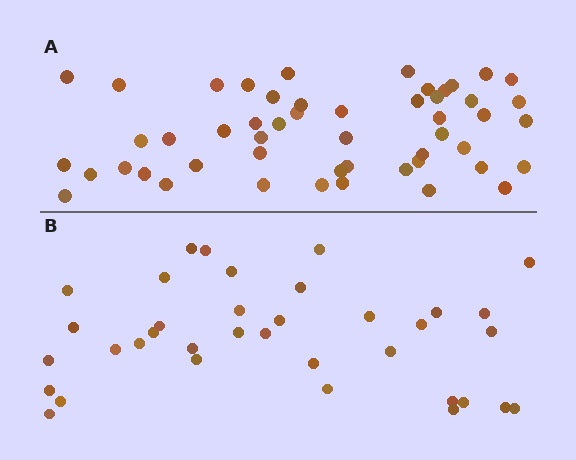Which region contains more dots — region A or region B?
Region A (the top region) has more dots.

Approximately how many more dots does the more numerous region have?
Region A has approximately 15 more dots than region B.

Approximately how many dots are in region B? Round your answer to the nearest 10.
About 40 dots. (The exact count is 36, which rounds to 40.)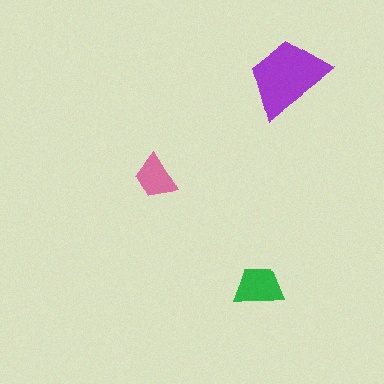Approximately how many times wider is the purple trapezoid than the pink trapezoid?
About 2 times wider.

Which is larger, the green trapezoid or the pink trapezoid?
The green one.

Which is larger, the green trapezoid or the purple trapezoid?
The purple one.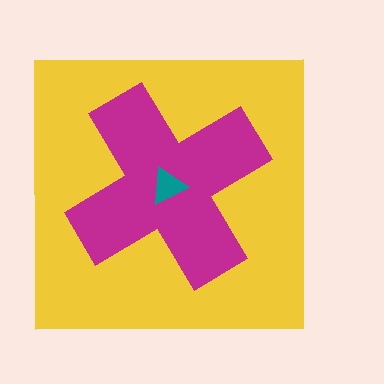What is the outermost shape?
The yellow square.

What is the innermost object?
The teal triangle.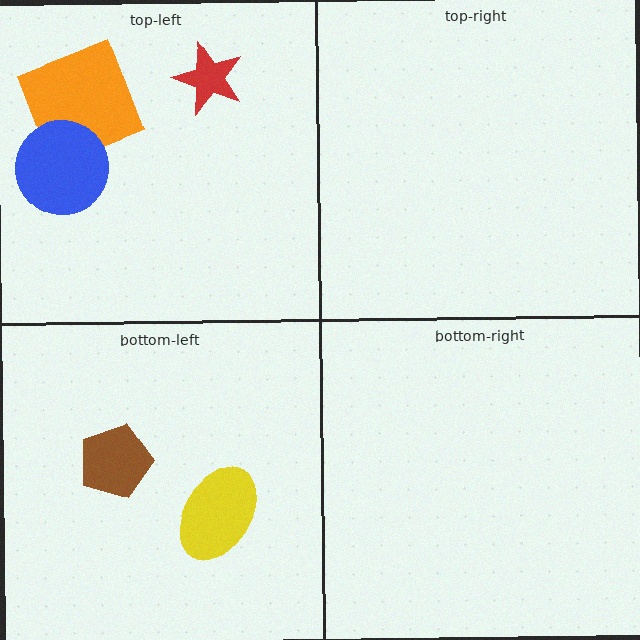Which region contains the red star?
The top-left region.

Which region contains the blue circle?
The top-left region.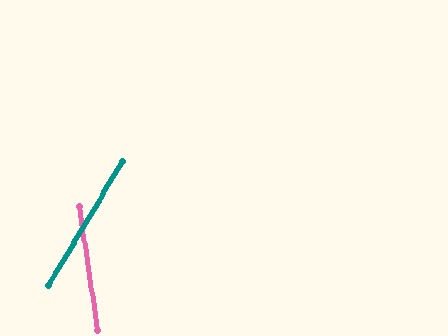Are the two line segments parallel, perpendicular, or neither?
Neither parallel nor perpendicular — they differ by about 39°.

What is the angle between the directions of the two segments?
Approximately 39 degrees.